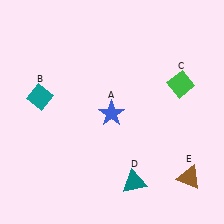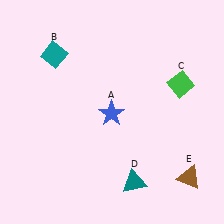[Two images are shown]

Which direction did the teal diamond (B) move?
The teal diamond (B) moved up.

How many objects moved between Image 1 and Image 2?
1 object moved between the two images.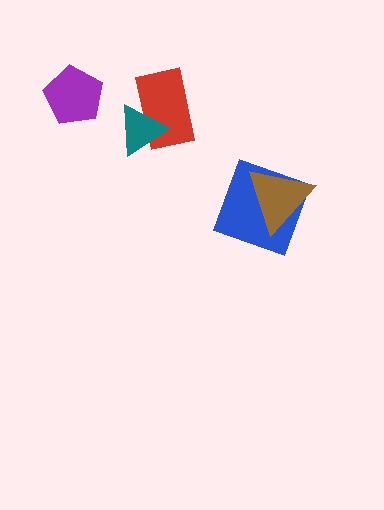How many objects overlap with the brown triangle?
1 object overlaps with the brown triangle.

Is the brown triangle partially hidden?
No, no other shape covers it.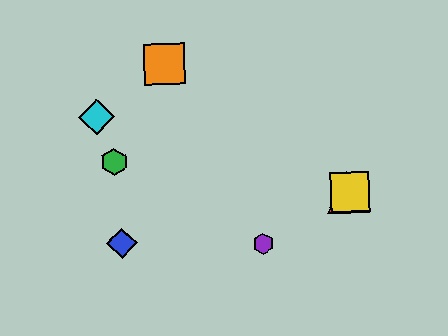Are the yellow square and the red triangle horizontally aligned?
Yes, both are at y≈192.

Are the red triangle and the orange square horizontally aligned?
No, the red triangle is at y≈192 and the orange square is at y≈64.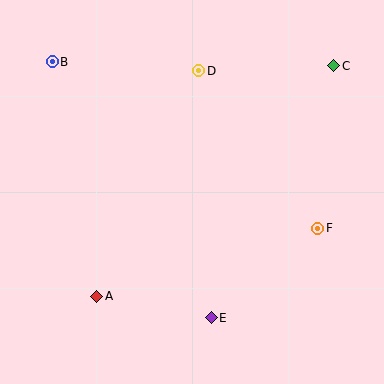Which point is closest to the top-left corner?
Point B is closest to the top-left corner.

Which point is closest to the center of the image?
Point D at (199, 71) is closest to the center.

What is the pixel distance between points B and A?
The distance between B and A is 239 pixels.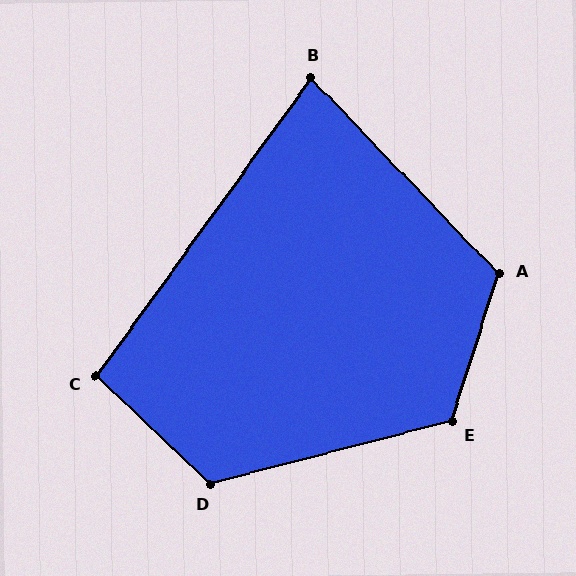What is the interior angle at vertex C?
Approximately 98 degrees (obtuse).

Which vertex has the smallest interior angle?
B, at approximately 80 degrees.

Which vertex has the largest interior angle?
E, at approximately 122 degrees.